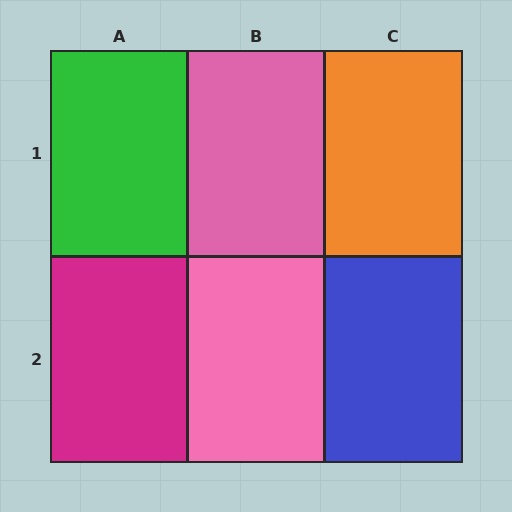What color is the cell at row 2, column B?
Pink.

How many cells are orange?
1 cell is orange.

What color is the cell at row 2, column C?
Blue.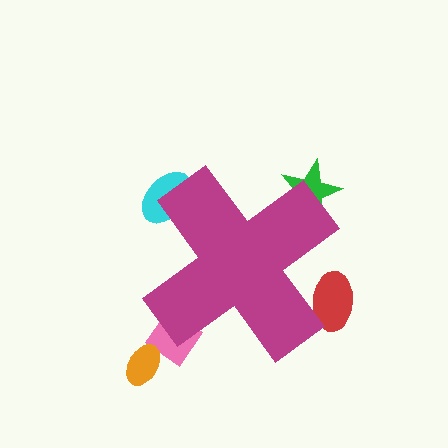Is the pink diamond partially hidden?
Yes, the pink diamond is partially hidden behind the magenta cross.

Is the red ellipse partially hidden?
Yes, the red ellipse is partially hidden behind the magenta cross.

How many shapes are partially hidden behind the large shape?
4 shapes are partially hidden.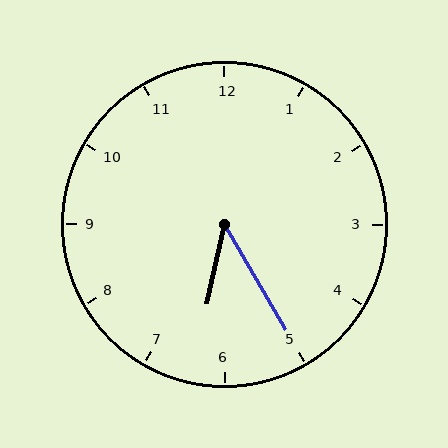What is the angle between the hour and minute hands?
Approximately 42 degrees.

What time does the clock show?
6:25.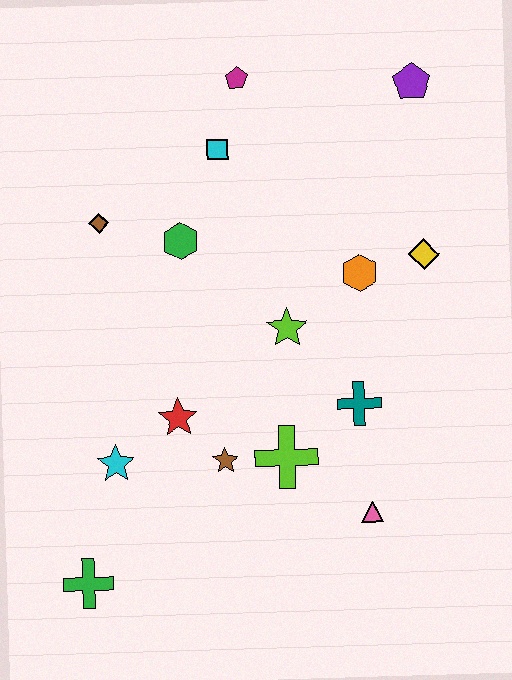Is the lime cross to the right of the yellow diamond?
No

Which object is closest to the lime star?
The orange hexagon is closest to the lime star.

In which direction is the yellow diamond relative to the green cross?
The yellow diamond is to the right of the green cross.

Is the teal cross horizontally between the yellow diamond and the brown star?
Yes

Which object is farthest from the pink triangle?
The magenta pentagon is farthest from the pink triangle.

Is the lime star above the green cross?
Yes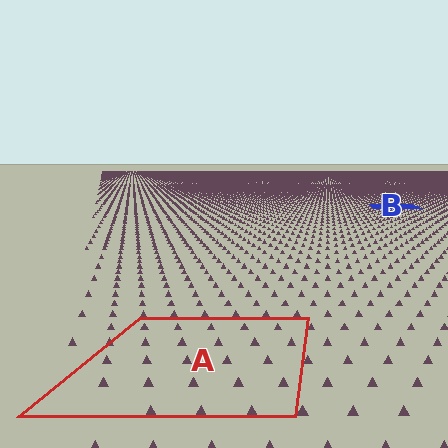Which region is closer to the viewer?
Region A is closer. The texture elements there are larger and more spread out.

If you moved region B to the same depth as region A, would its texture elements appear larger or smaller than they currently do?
They would appear larger. At a closer depth, the same texture elements are projected at a bigger on-screen size.